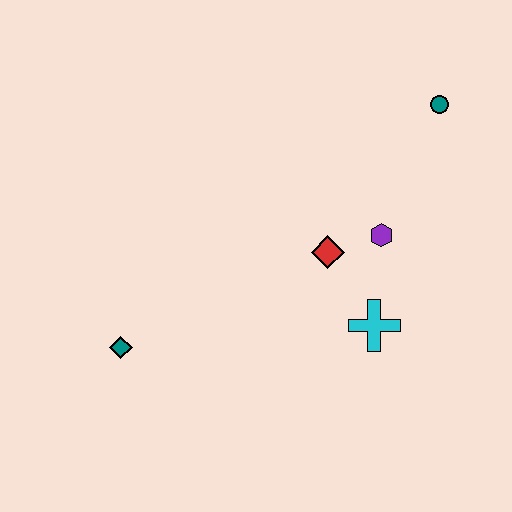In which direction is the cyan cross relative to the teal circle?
The cyan cross is below the teal circle.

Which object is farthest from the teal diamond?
The teal circle is farthest from the teal diamond.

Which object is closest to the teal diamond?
The red diamond is closest to the teal diamond.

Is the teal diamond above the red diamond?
No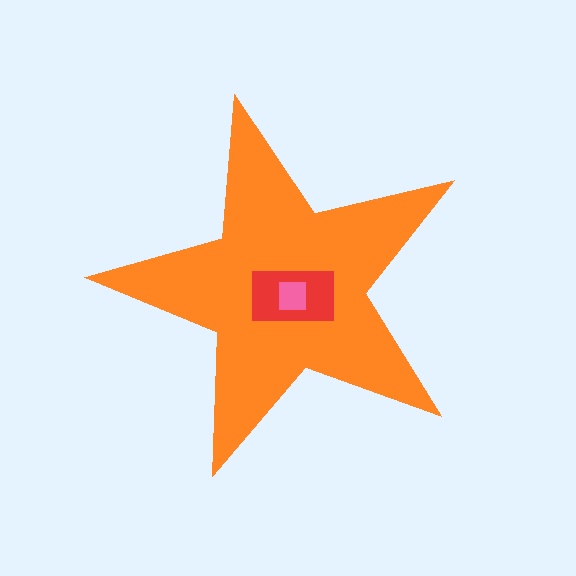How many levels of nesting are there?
3.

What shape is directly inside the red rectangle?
The pink square.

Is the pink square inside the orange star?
Yes.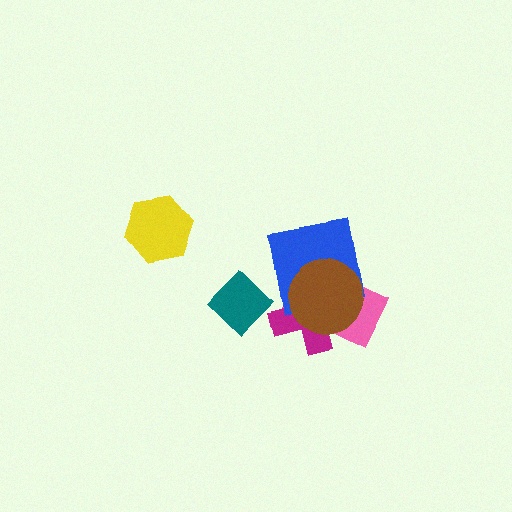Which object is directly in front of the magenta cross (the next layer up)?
The blue square is directly in front of the magenta cross.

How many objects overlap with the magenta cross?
3 objects overlap with the magenta cross.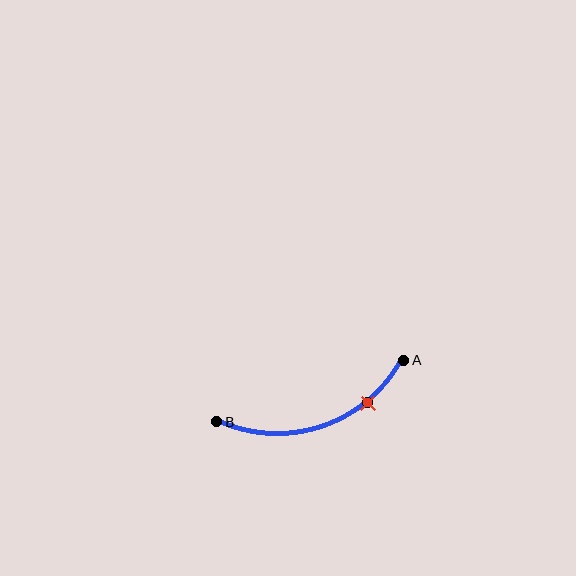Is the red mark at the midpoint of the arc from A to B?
No. The red mark lies on the arc but is closer to endpoint A. The arc midpoint would be at the point on the curve equidistant along the arc from both A and B.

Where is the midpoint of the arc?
The arc midpoint is the point on the curve farthest from the straight line joining A and B. It sits below that line.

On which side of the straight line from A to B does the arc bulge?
The arc bulges below the straight line connecting A and B.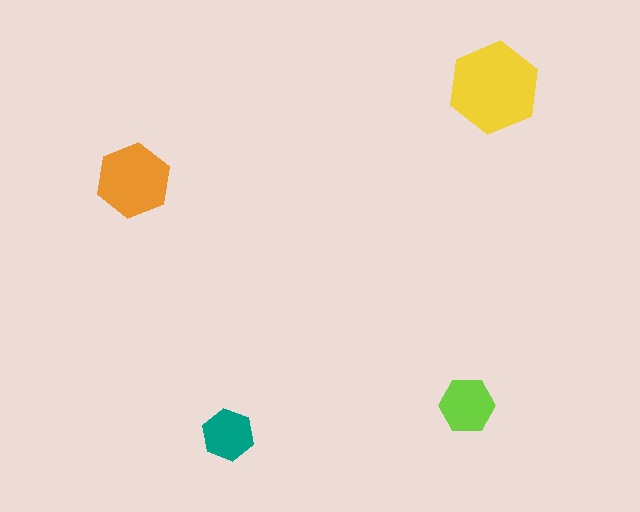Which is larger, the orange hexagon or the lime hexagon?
The orange one.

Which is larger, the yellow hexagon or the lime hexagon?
The yellow one.